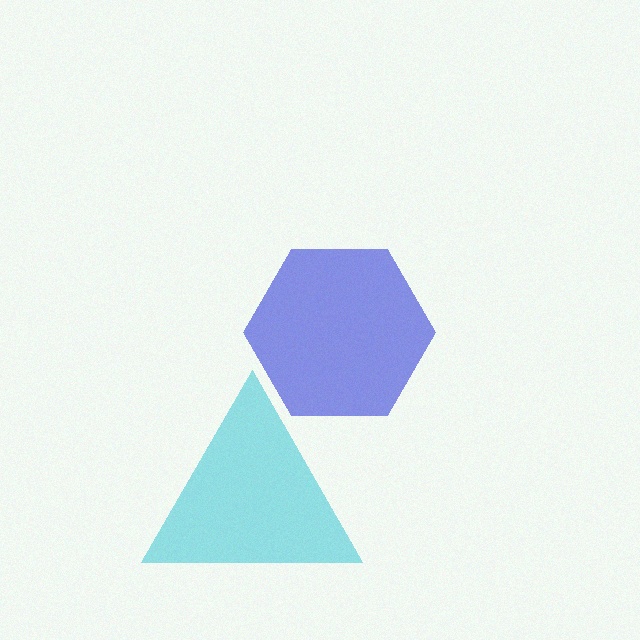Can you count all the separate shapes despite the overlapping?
Yes, there are 2 separate shapes.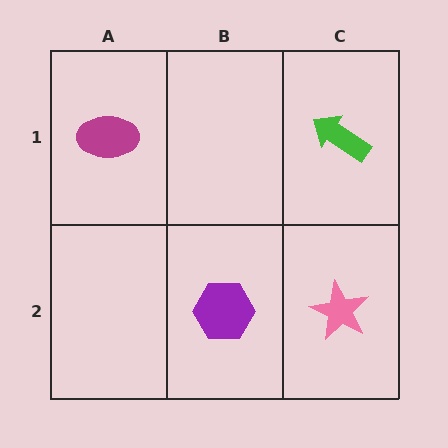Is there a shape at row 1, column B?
No, that cell is empty.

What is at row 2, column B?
A purple hexagon.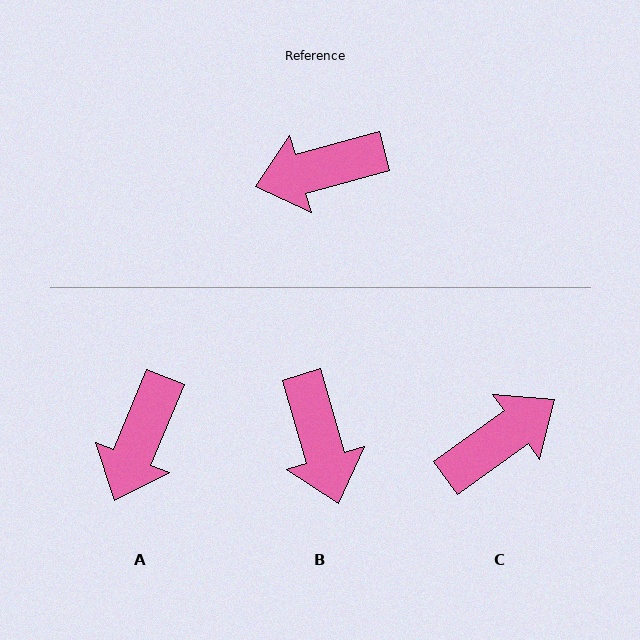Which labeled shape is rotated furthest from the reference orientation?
C, about 160 degrees away.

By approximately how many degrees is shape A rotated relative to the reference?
Approximately 52 degrees counter-clockwise.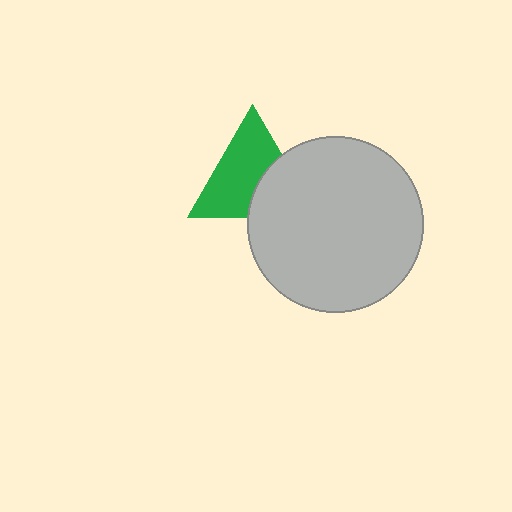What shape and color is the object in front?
The object in front is a light gray circle.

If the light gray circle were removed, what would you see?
You would see the complete green triangle.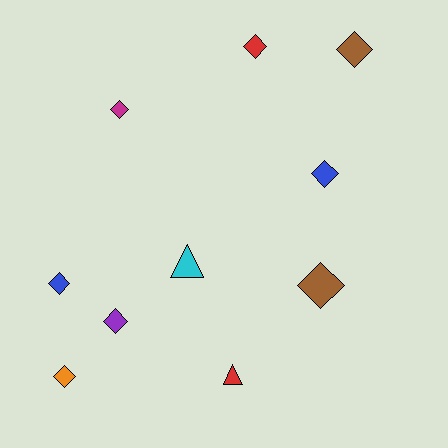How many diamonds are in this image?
There are 8 diamonds.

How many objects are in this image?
There are 10 objects.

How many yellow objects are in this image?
There are no yellow objects.